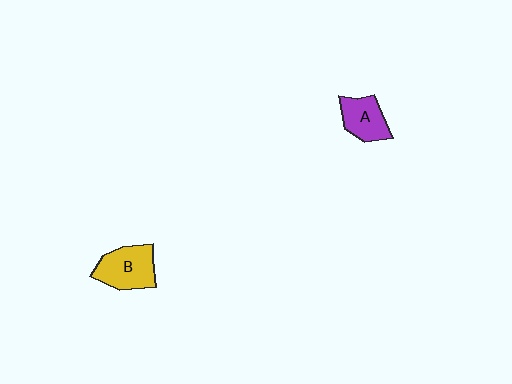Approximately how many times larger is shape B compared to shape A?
Approximately 1.3 times.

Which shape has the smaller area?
Shape A (purple).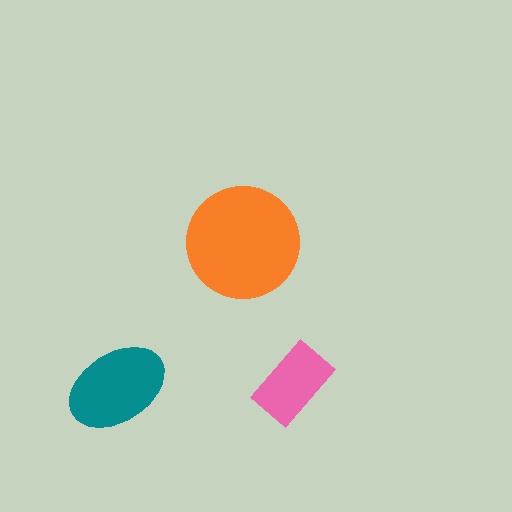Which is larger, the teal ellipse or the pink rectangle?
The teal ellipse.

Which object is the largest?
The orange circle.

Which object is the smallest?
The pink rectangle.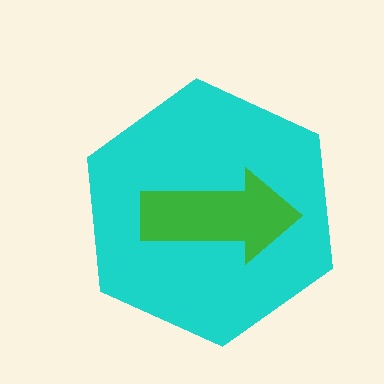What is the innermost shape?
The green arrow.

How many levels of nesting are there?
2.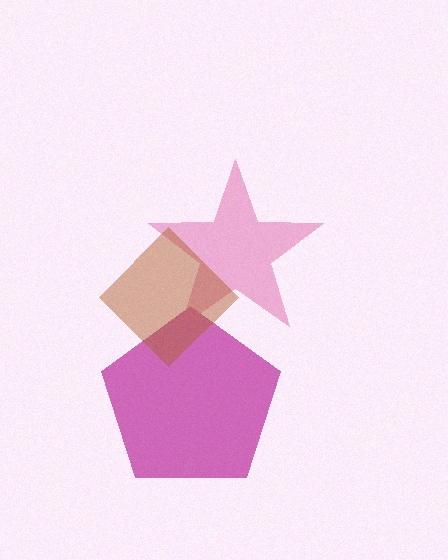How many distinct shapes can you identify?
There are 3 distinct shapes: a magenta pentagon, a pink star, a brown diamond.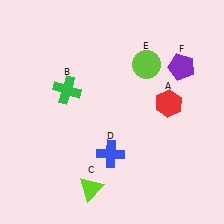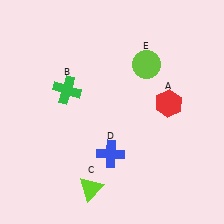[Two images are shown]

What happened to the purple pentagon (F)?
The purple pentagon (F) was removed in Image 2. It was in the top-right area of Image 1.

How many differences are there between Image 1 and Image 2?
There is 1 difference between the two images.